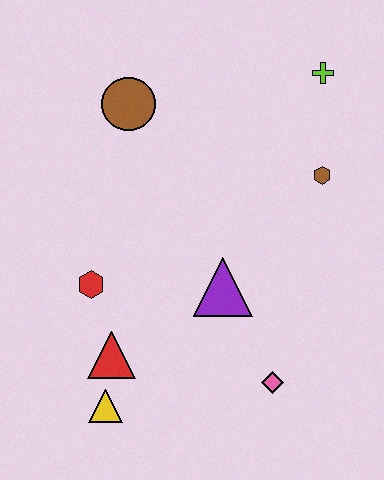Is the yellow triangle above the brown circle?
No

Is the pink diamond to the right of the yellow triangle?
Yes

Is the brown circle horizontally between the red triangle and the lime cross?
Yes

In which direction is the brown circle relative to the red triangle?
The brown circle is above the red triangle.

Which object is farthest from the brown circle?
The pink diamond is farthest from the brown circle.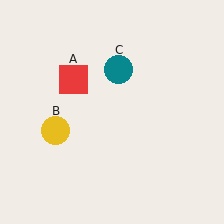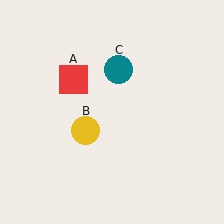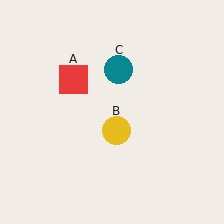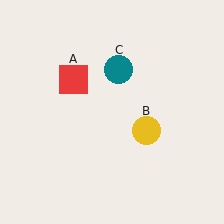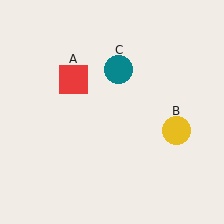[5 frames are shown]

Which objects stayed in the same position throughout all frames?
Red square (object A) and teal circle (object C) remained stationary.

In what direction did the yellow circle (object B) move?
The yellow circle (object B) moved right.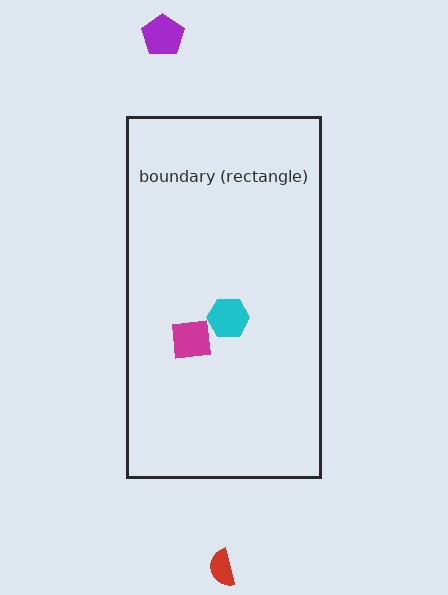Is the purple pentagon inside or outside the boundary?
Outside.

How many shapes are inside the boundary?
2 inside, 2 outside.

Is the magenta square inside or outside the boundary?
Inside.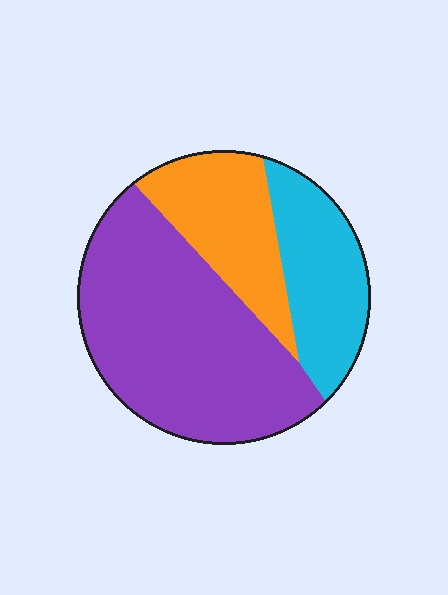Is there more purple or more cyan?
Purple.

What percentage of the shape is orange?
Orange takes up about one quarter (1/4) of the shape.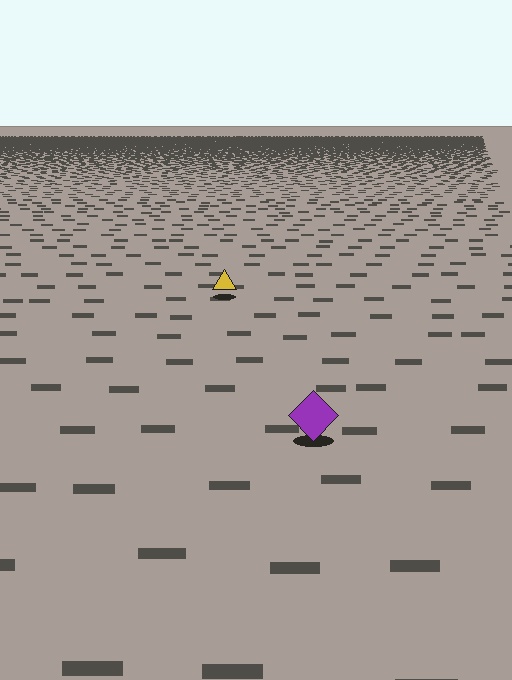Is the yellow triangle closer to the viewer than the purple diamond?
No. The purple diamond is closer — you can tell from the texture gradient: the ground texture is coarser near it.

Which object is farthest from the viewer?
The yellow triangle is farthest from the viewer. It appears smaller and the ground texture around it is denser.